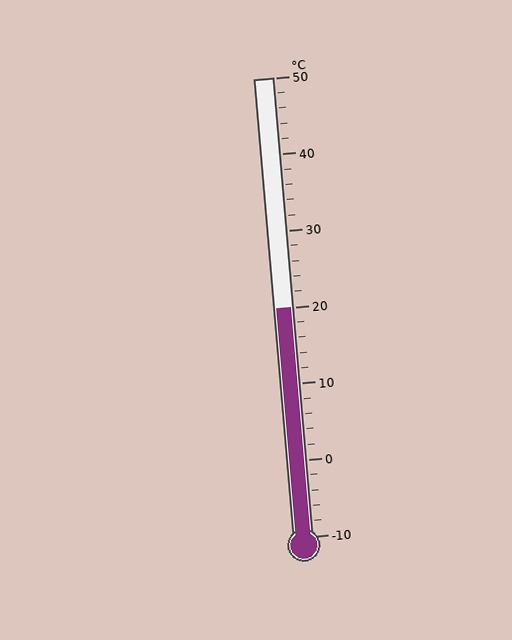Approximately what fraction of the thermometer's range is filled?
The thermometer is filled to approximately 50% of its range.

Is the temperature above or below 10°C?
The temperature is above 10°C.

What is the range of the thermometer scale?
The thermometer scale ranges from -10°C to 50°C.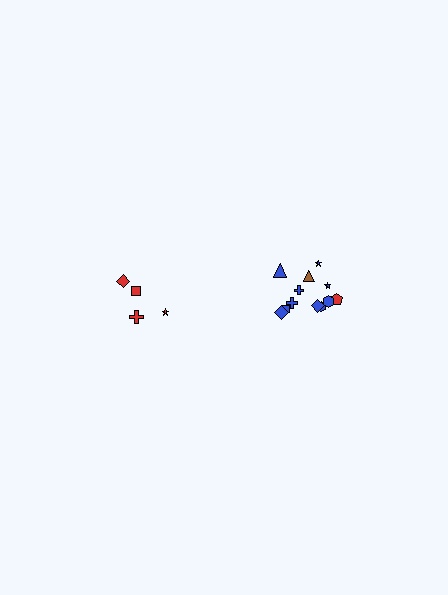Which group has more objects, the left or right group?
The right group.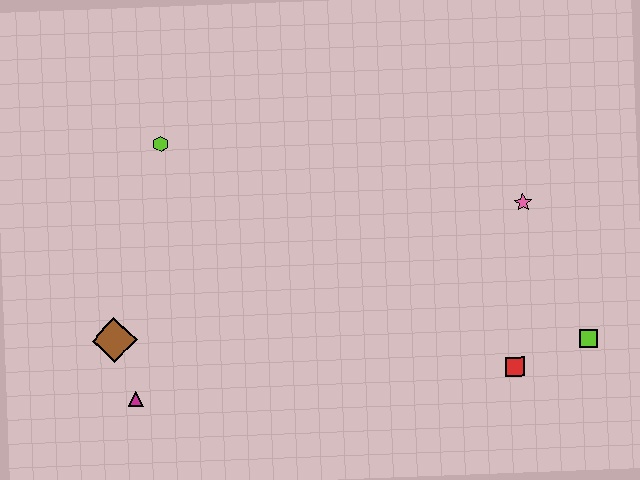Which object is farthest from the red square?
The lime hexagon is farthest from the red square.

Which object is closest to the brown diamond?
The magenta triangle is closest to the brown diamond.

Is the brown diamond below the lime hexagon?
Yes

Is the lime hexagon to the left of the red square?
Yes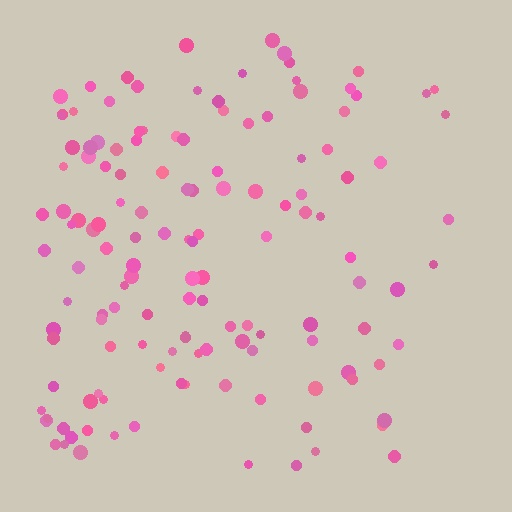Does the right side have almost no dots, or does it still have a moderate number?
Still a moderate number, just noticeably fewer than the left.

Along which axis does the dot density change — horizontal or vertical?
Horizontal.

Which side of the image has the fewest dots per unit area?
The right.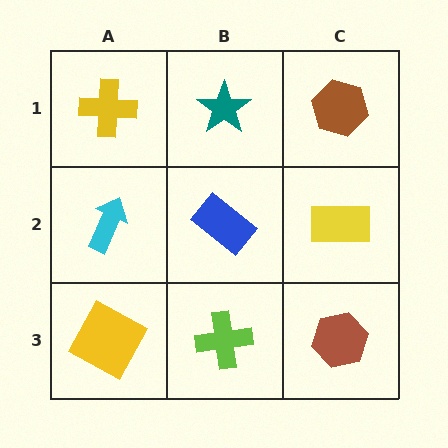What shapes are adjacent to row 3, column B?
A blue rectangle (row 2, column B), a yellow square (row 3, column A), a brown hexagon (row 3, column C).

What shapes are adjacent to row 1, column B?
A blue rectangle (row 2, column B), a yellow cross (row 1, column A), a brown hexagon (row 1, column C).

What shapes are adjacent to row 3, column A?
A cyan arrow (row 2, column A), a lime cross (row 3, column B).